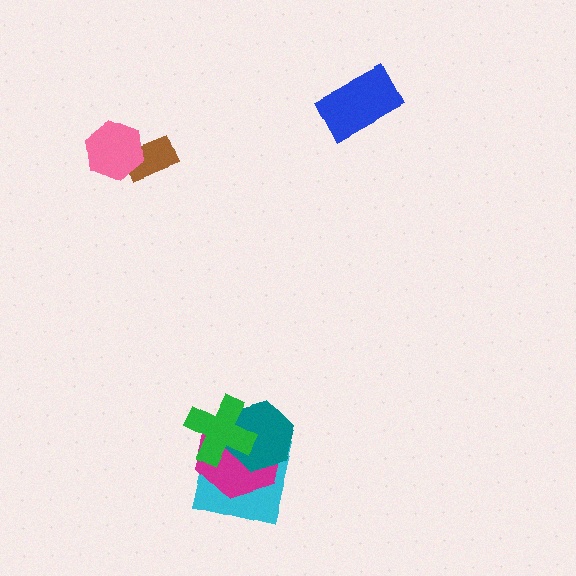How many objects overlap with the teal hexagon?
3 objects overlap with the teal hexagon.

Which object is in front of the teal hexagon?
The green cross is in front of the teal hexagon.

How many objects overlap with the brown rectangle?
1 object overlaps with the brown rectangle.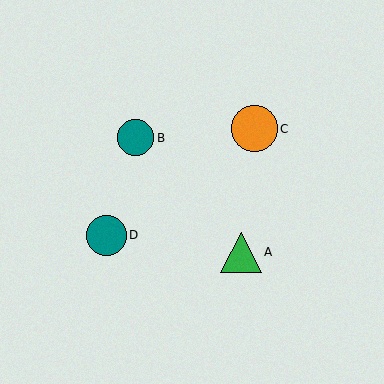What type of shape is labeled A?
Shape A is a green triangle.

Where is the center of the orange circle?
The center of the orange circle is at (254, 129).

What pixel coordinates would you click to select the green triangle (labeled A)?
Click at (241, 252) to select the green triangle A.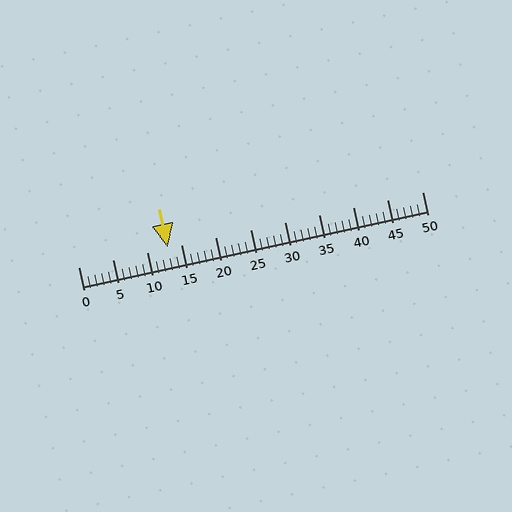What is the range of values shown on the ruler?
The ruler shows values from 0 to 50.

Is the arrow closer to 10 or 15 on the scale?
The arrow is closer to 15.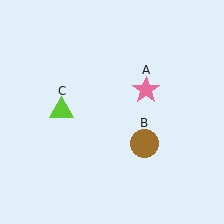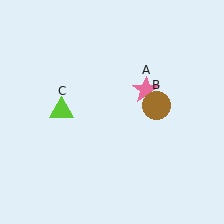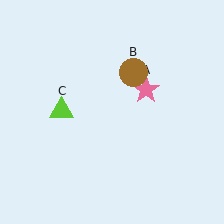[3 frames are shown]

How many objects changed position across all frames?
1 object changed position: brown circle (object B).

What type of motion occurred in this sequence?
The brown circle (object B) rotated counterclockwise around the center of the scene.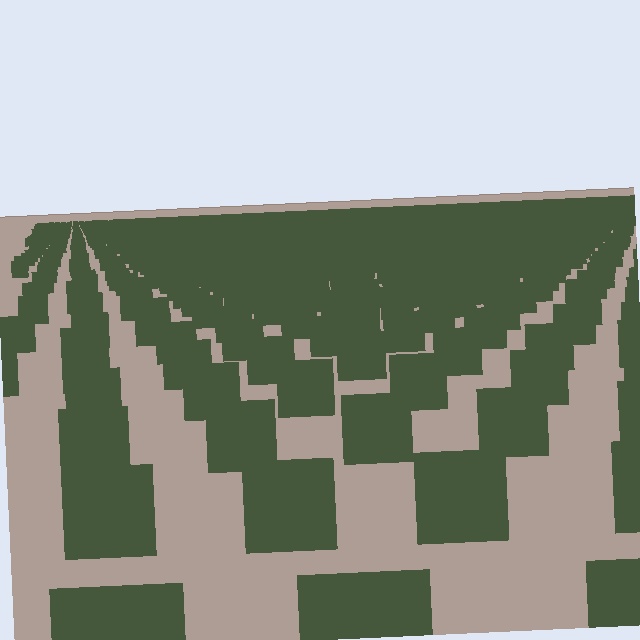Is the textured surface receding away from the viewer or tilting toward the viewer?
The surface is receding away from the viewer. Texture elements get smaller and denser toward the top.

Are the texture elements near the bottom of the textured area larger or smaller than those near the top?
Larger. Near the bottom, elements are closer to the viewer and appear at a bigger on-screen size.